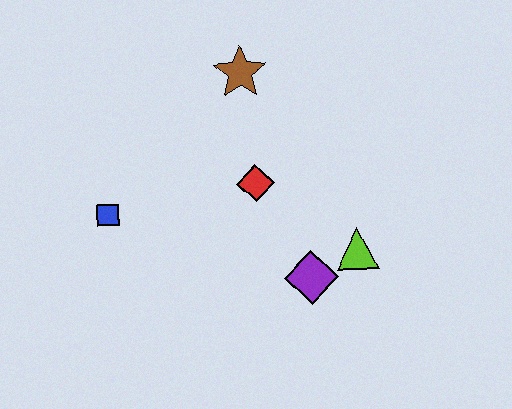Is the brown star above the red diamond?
Yes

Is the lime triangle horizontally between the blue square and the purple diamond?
No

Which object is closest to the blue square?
The red diamond is closest to the blue square.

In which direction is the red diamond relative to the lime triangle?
The red diamond is to the left of the lime triangle.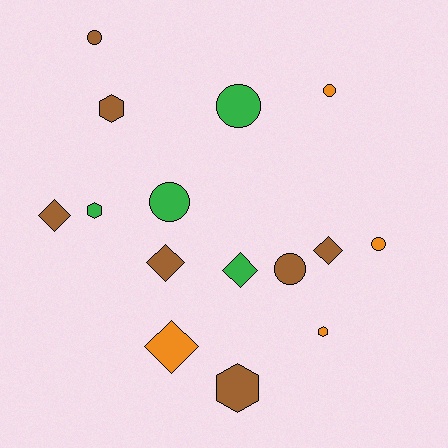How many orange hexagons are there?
There is 1 orange hexagon.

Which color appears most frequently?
Brown, with 7 objects.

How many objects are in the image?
There are 15 objects.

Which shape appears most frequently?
Circle, with 6 objects.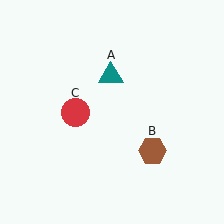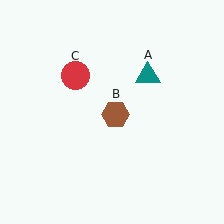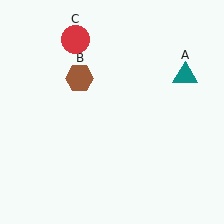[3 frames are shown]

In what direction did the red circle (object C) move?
The red circle (object C) moved up.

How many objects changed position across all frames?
3 objects changed position: teal triangle (object A), brown hexagon (object B), red circle (object C).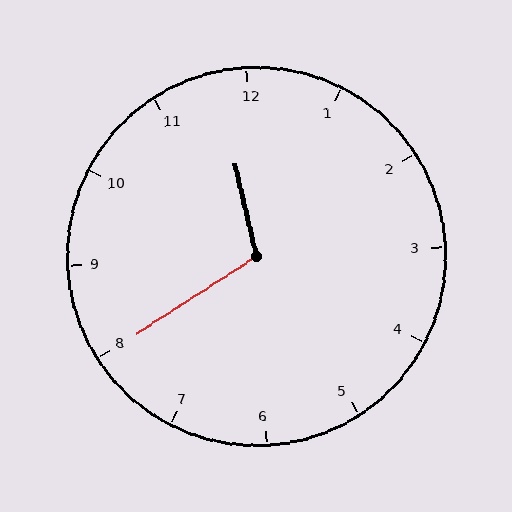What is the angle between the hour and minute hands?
Approximately 110 degrees.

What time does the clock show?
11:40.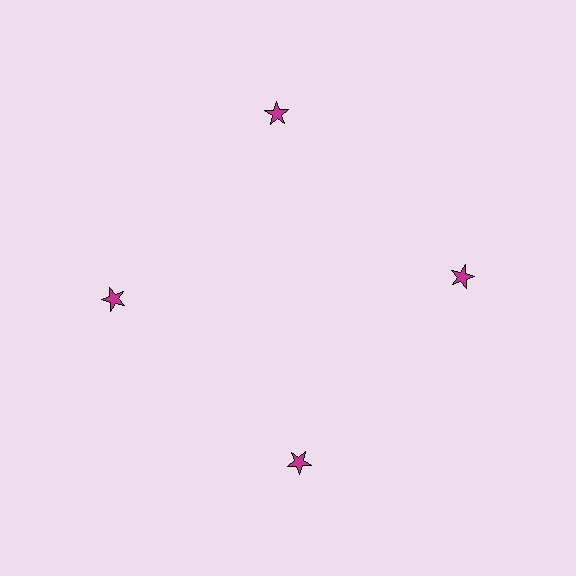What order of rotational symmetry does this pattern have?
This pattern has 4-fold rotational symmetry.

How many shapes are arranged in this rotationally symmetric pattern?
There are 4 shapes, arranged in 4 groups of 1.